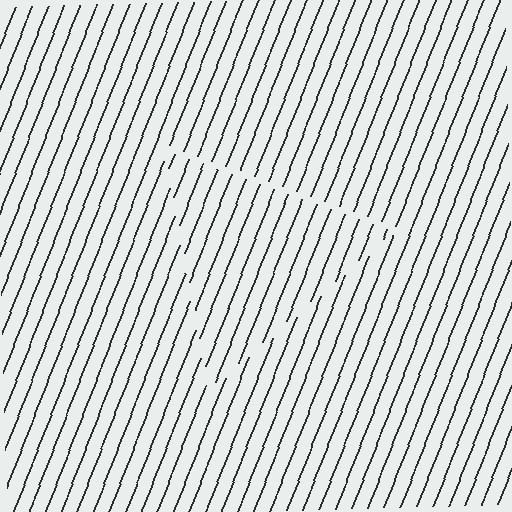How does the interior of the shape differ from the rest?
The interior of the shape contains the same grating, shifted by half a period — the contour is defined by the phase discontinuity where line-ends from the inner and outer gratings abut.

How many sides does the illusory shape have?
3 sides — the line-ends trace a triangle.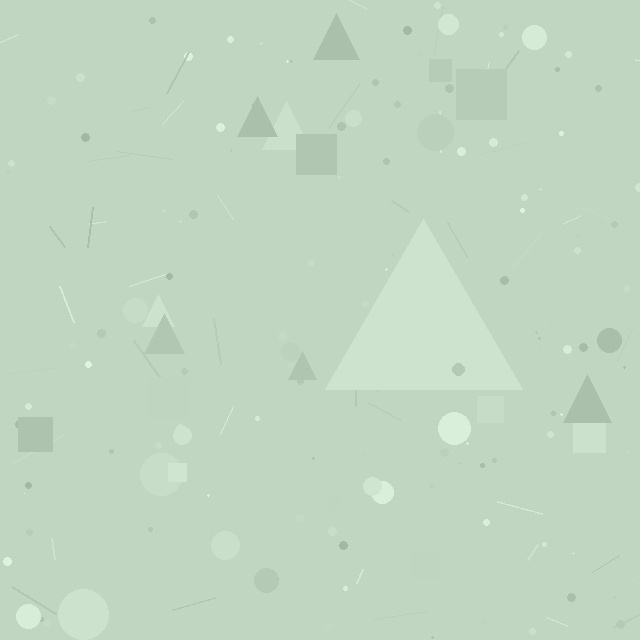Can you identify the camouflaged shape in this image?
The camouflaged shape is a triangle.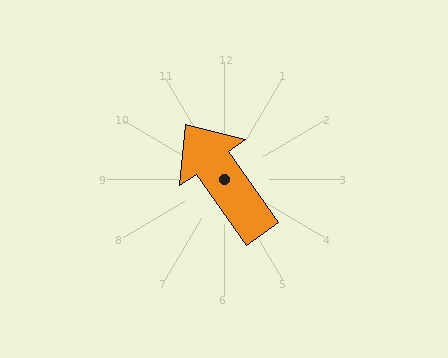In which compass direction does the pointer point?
Northwest.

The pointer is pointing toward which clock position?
Roughly 11 o'clock.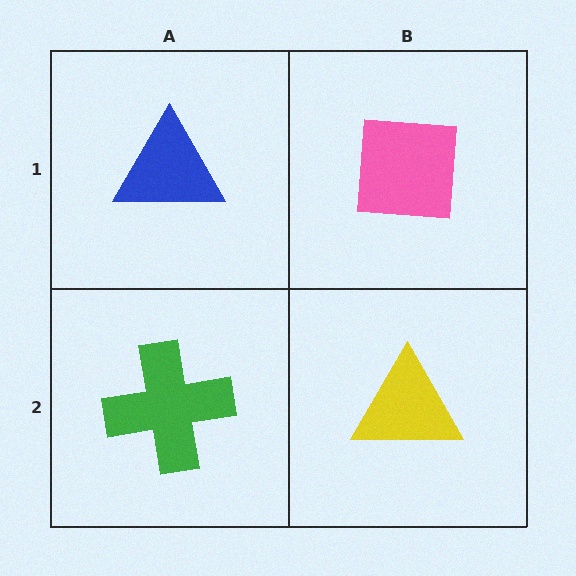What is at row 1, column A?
A blue triangle.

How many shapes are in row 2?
2 shapes.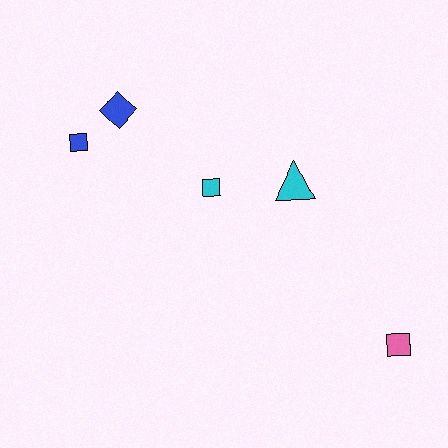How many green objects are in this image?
There are no green objects.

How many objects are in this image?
There are 5 objects.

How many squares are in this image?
There are 3 squares.